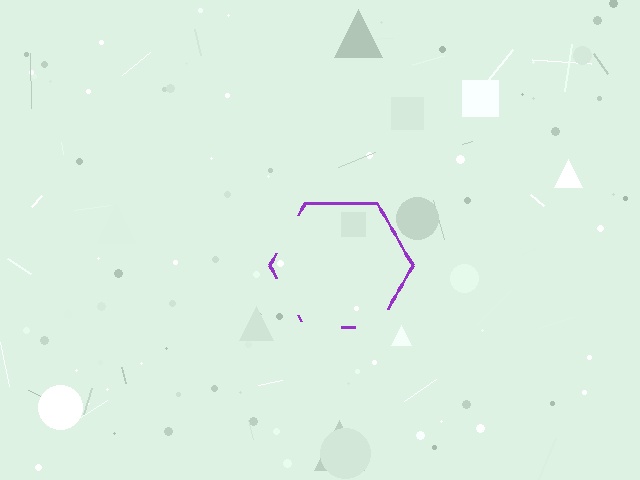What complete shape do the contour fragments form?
The contour fragments form a hexagon.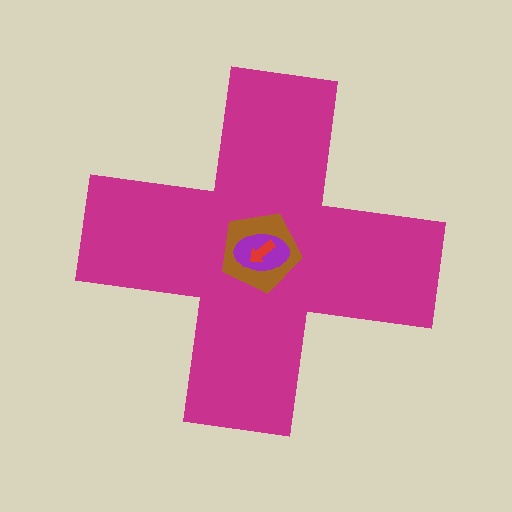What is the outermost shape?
The magenta cross.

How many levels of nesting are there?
4.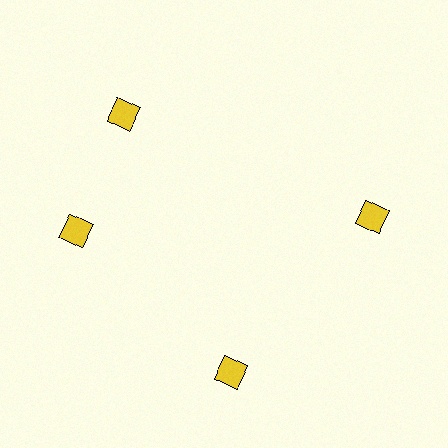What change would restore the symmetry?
The symmetry would be restored by rotating it back into even spacing with its neighbors so that all 4 diamonds sit at equal angles and equal distance from the center.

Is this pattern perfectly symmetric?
No. The 4 yellow diamonds are arranged in a ring, but one element near the 12 o'clock position is rotated out of alignment along the ring, breaking the 4-fold rotational symmetry.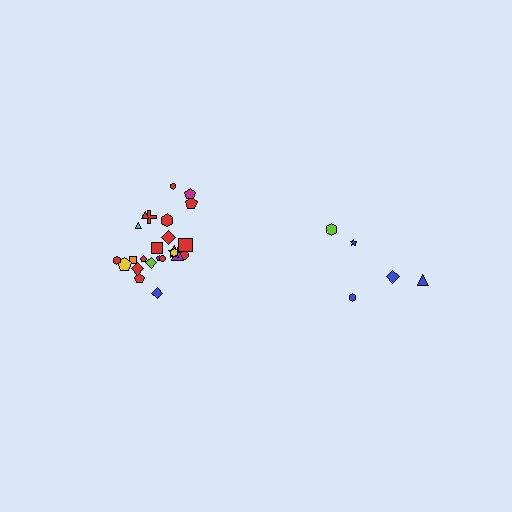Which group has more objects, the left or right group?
The left group.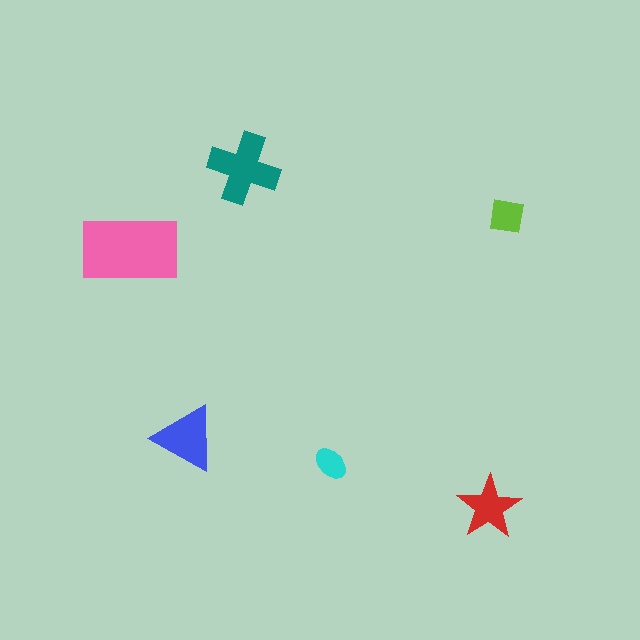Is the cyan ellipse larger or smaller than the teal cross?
Smaller.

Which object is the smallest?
The cyan ellipse.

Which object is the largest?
The pink rectangle.